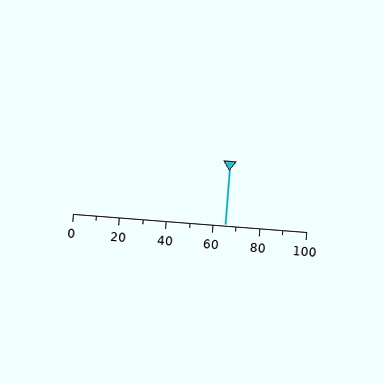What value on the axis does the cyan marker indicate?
The marker indicates approximately 65.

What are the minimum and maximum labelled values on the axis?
The axis runs from 0 to 100.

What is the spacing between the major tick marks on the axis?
The major ticks are spaced 20 apart.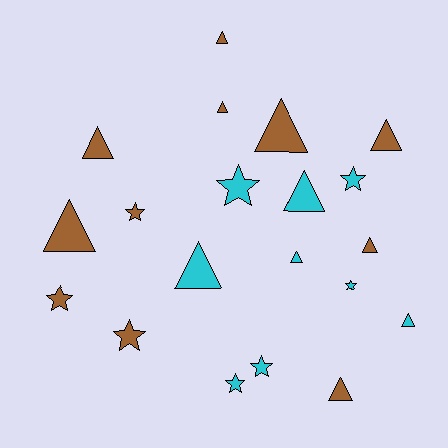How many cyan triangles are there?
There are 4 cyan triangles.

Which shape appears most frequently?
Triangle, with 12 objects.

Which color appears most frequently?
Brown, with 11 objects.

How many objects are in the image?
There are 20 objects.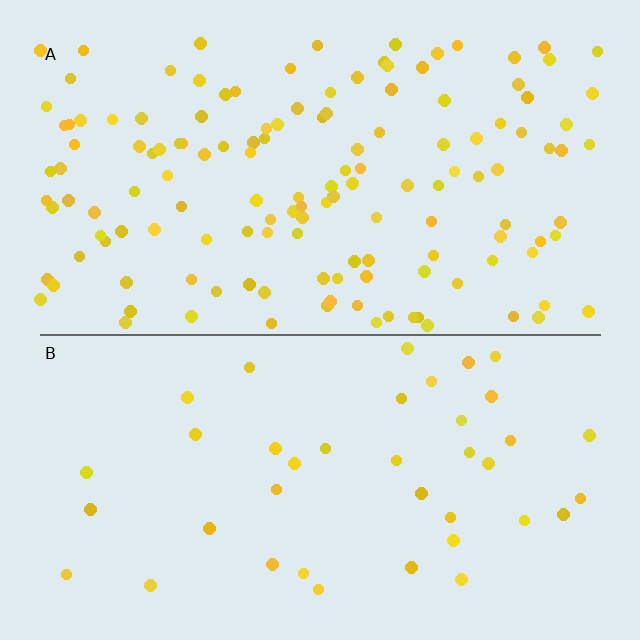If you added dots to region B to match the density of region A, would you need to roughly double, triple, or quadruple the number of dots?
Approximately quadruple.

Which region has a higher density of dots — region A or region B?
A (the top).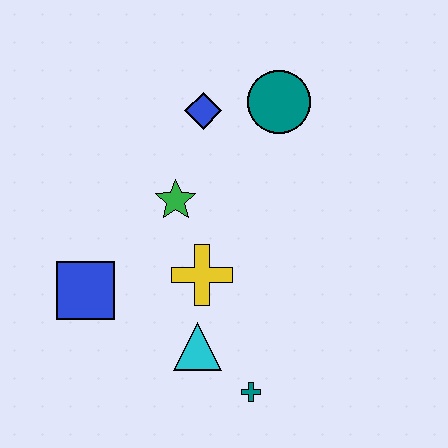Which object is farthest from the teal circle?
The teal cross is farthest from the teal circle.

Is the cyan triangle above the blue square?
No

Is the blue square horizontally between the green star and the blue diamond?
No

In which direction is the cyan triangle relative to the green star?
The cyan triangle is below the green star.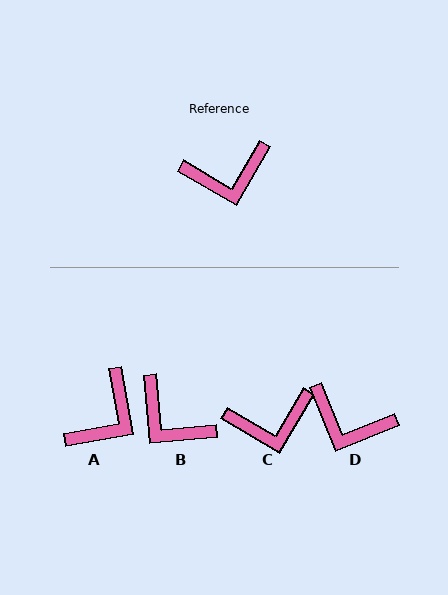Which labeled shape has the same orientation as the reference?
C.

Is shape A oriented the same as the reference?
No, it is off by about 41 degrees.